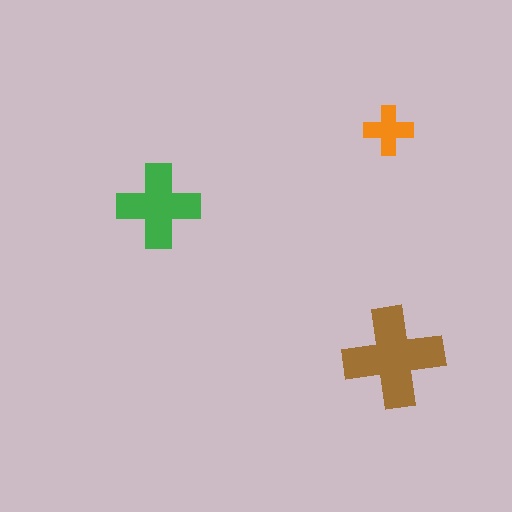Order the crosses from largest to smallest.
the brown one, the green one, the orange one.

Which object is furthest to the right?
The brown cross is rightmost.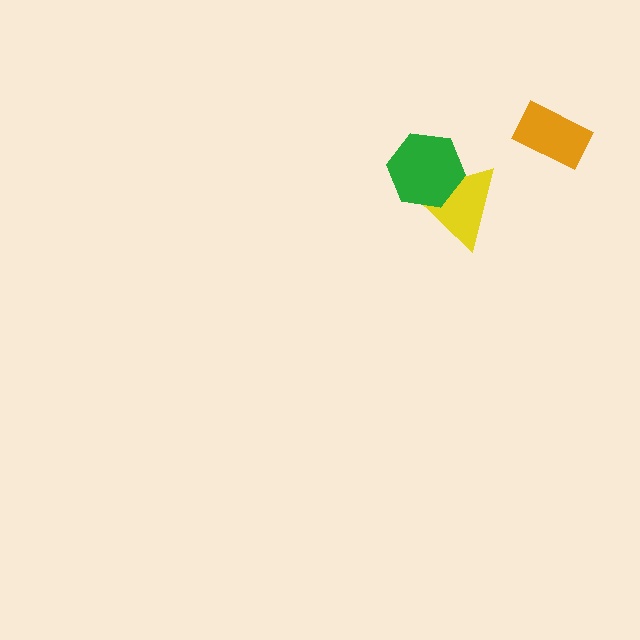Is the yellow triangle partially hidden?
Yes, it is partially covered by another shape.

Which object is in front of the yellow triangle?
The green hexagon is in front of the yellow triangle.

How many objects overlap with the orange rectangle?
0 objects overlap with the orange rectangle.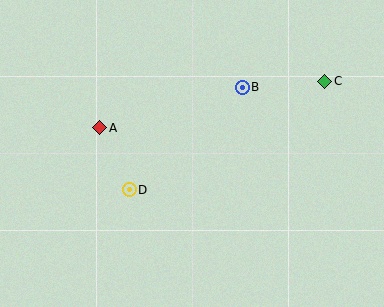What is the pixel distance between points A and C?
The distance between A and C is 230 pixels.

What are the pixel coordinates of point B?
Point B is at (242, 87).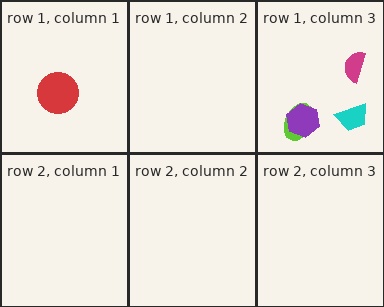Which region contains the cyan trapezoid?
The row 1, column 3 region.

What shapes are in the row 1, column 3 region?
The cyan trapezoid, the magenta semicircle, the lime ellipse, the purple hexagon.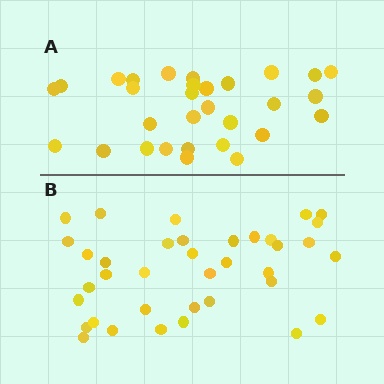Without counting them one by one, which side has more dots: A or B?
Region B (the bottom region) has more dots.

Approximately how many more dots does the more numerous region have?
Region B has roughly 8 or so more dots than region A.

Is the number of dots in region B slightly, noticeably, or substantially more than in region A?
Region B has only slightly more — the two regions are fairly close. The ratio is roughly 1.2 to 1.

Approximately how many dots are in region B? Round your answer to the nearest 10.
About 40 dots. (The exact count is 37, which rounds to 40.)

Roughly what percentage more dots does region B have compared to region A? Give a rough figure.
About 25% more.